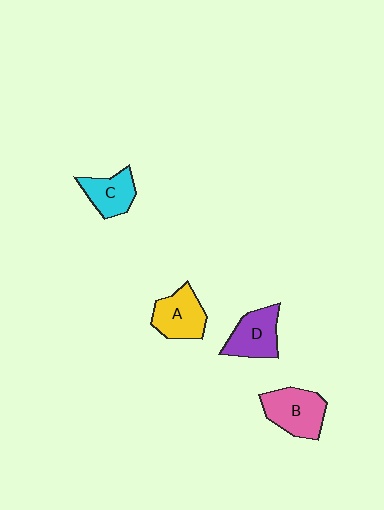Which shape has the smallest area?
Shape C (cyan).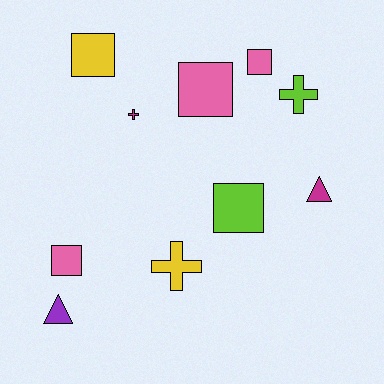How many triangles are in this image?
There are 2 triangles.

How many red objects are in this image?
There are no red objects.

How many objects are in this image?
There are 10 objects.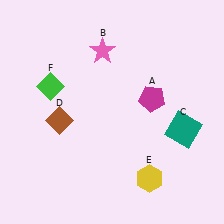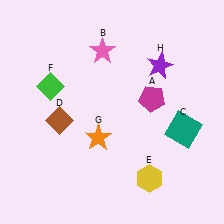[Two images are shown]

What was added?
An orange star (G), a purple star (H) were added in Image 2.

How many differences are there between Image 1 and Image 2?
There are 2 differences between the two images.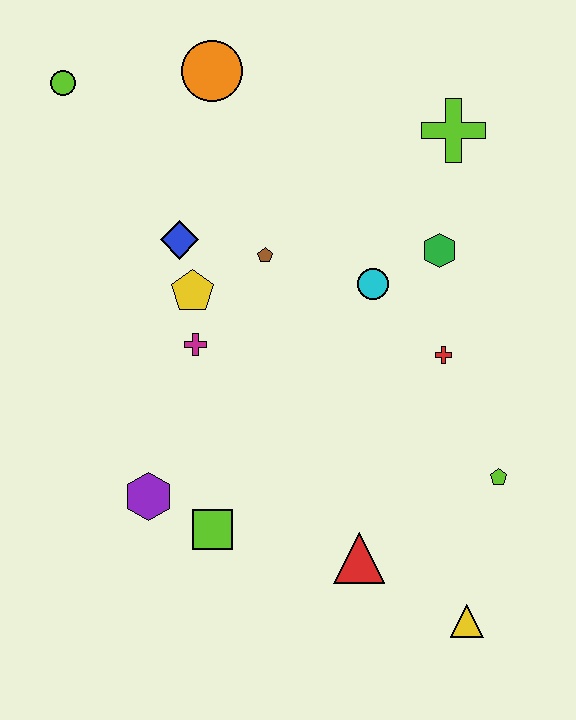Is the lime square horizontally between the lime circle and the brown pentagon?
Yes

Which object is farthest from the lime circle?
The yellow triangle is farthest from the lime circle.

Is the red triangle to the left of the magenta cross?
No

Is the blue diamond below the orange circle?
Yes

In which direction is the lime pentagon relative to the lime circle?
The lime pentagon is to the right of the lime circle.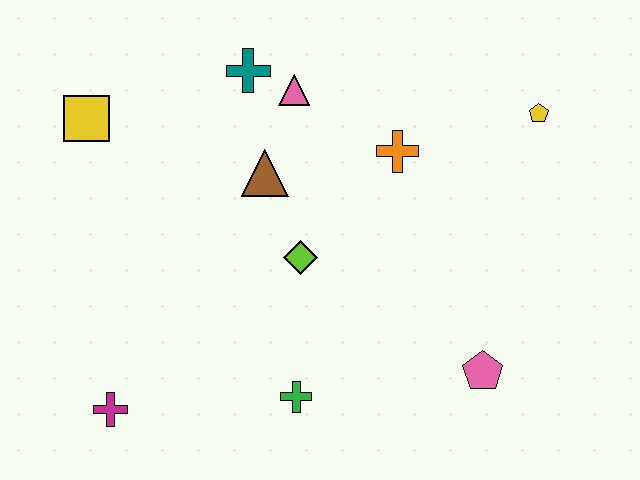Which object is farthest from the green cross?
The yellow pentagon is farthest from the green cross.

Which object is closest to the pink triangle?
The teal cross is closest to the pink triangle.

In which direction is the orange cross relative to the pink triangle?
The orange cross is to the right of the pink triangle.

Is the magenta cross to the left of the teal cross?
Yes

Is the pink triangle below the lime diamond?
No